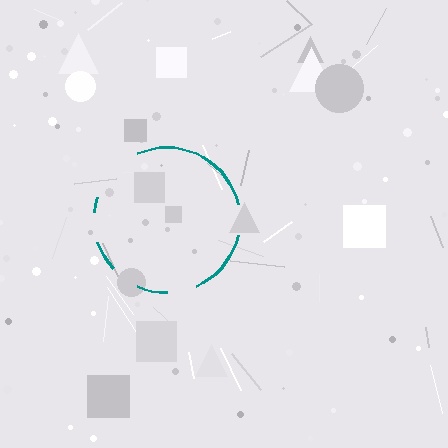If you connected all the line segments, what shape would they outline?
They would outline a circle.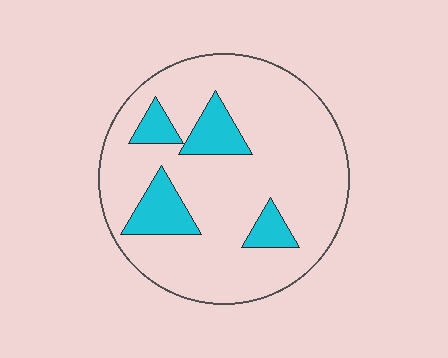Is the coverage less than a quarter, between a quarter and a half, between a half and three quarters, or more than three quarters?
Less than a quarter.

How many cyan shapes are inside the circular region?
4.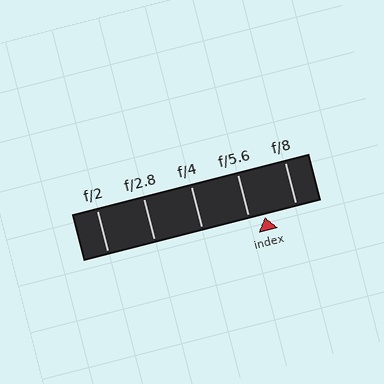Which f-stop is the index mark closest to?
The index mark is closest to f/5.6.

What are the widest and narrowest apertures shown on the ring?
The widest aperture shown is f/2 and the narrowest is f/8.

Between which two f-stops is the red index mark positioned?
The index mark is between f/5.6 and f/8.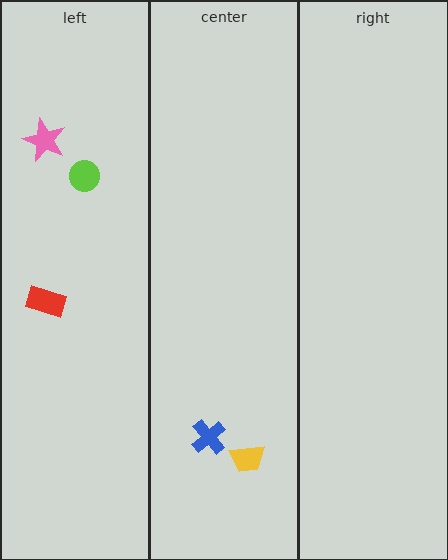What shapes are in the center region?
The blue cross, the yellow trapezoid.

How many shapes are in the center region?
2.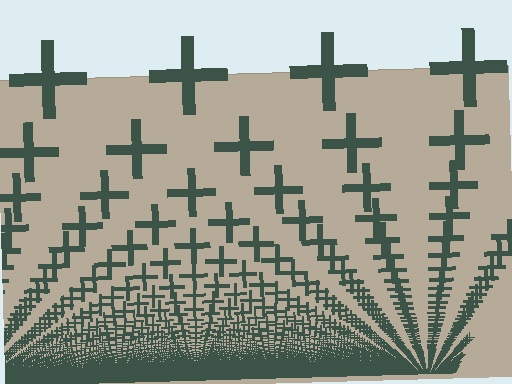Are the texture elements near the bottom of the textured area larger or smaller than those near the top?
Smaller. The gradient is inverted — elements near the bottom are smaller and denser.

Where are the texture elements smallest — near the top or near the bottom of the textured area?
Near the bottom.